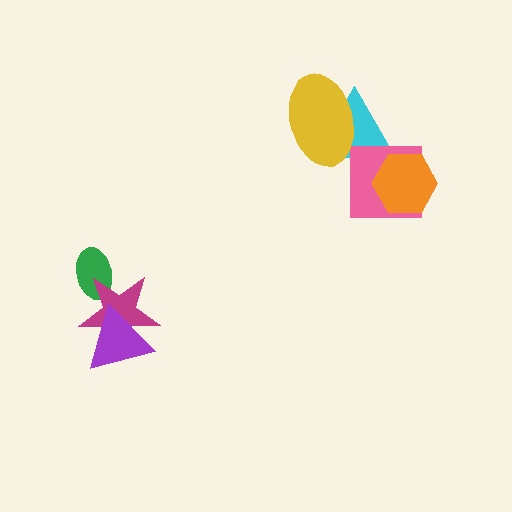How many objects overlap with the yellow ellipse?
1 object overlaps with the yellow ellipse.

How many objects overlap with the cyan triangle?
3 objects overlap with the cyan triangle.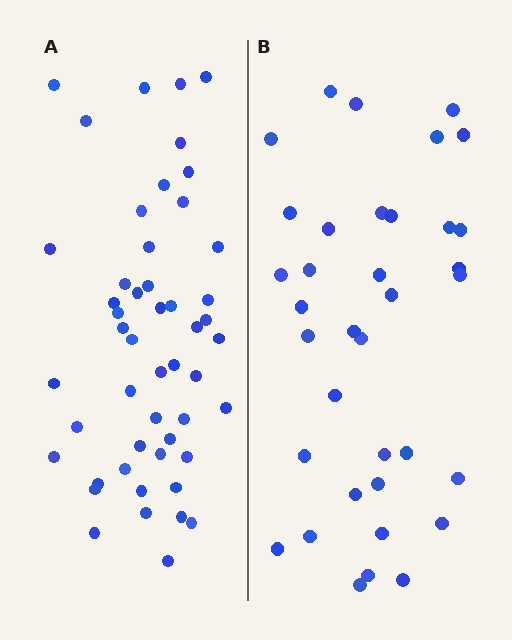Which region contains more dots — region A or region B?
Region A (the left region) has more dots.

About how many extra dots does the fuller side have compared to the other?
Region A has approximately 15 more dots than region B.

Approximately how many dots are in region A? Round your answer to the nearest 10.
About 50 dots.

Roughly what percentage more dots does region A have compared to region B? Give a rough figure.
About 40% more.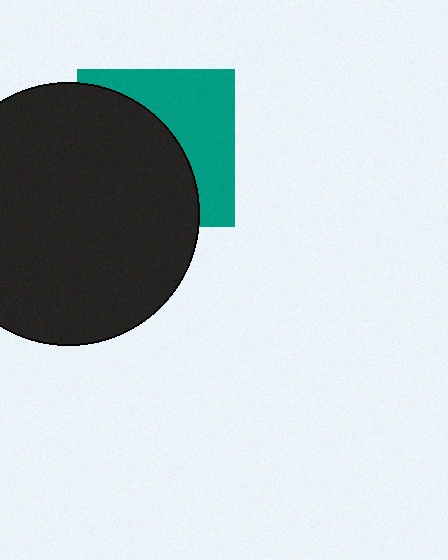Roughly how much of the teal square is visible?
A small part of it is visible (roughly 44%).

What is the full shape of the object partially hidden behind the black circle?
The partially hidden object is a teal square.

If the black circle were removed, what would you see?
You would see the complete teal square.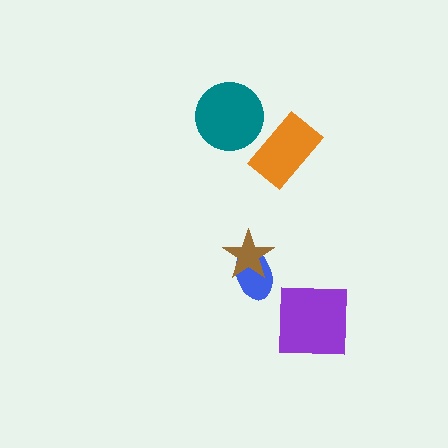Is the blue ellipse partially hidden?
Yes, it is partially covered by another shape.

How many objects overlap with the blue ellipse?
1 object overlaps with the blue ellipse.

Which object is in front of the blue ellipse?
The brown star is in front of the blue ellipse.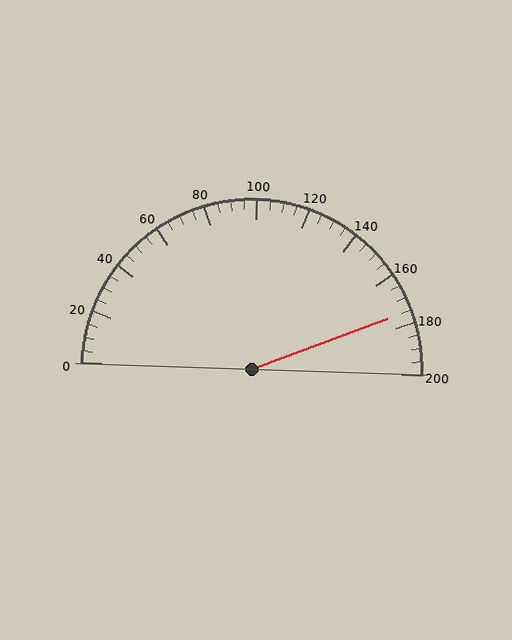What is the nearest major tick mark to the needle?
The nearest major tick mark is 180.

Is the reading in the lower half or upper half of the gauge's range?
The reading is in the upper half of the range (0 to 200).